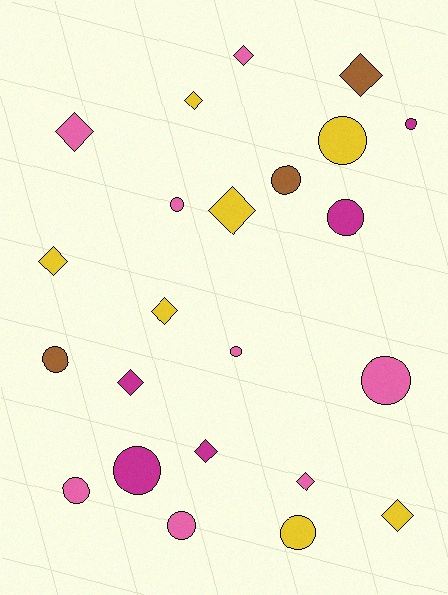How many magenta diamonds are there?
There are 2 magenta diamonds.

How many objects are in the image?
There are 23 objects.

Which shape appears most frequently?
Circle, with 12 objects.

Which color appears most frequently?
Pink, with 8 objects.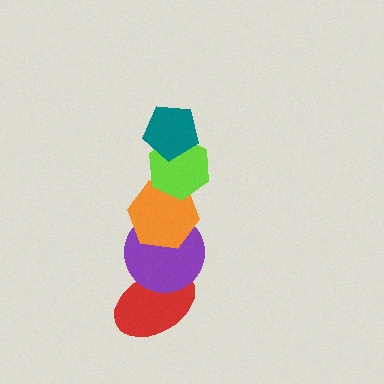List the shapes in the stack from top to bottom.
From top to bottom: the teal pentagon, the lime hexagon, the orange hexagon, the purple circle, the red ellipse.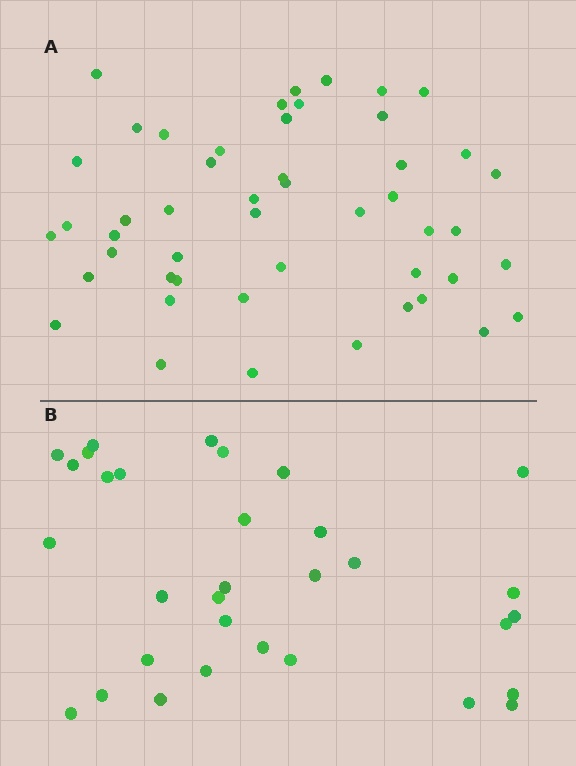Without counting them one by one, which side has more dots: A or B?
Region A (the top region) has more dots.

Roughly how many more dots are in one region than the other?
Region A has approximately 15 more dots than region B.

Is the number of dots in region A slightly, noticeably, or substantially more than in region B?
Region A has substantially more. The ratio is roughly 1.5 to 1.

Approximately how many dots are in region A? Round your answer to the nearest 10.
About 50 dots. (The exact count is 49, which rounds to 50.)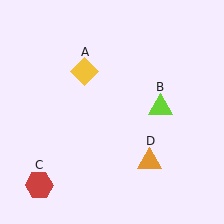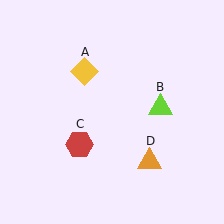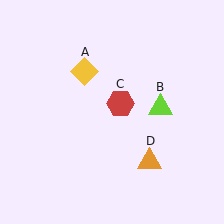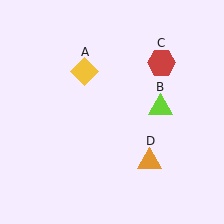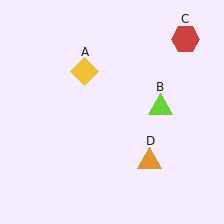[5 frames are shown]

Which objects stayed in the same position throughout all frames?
Yellow diamond (object A) and lime triangle (object B) and orange triangle (object D) remained stationary.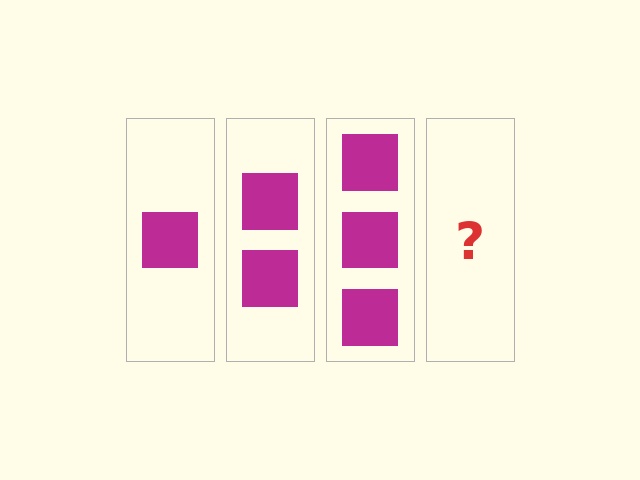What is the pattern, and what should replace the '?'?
The pattern is that each step adds one more square. The '?' should be 4 squares.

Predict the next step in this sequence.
The next step is 4 squares.